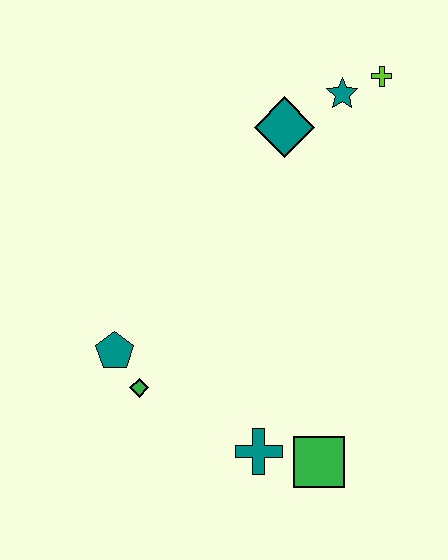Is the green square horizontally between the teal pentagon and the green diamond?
No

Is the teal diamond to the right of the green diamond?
Yes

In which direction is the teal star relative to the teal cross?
The teal star is above the teal cross.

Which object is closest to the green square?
The teal cross is closest to the green square.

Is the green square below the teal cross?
Yes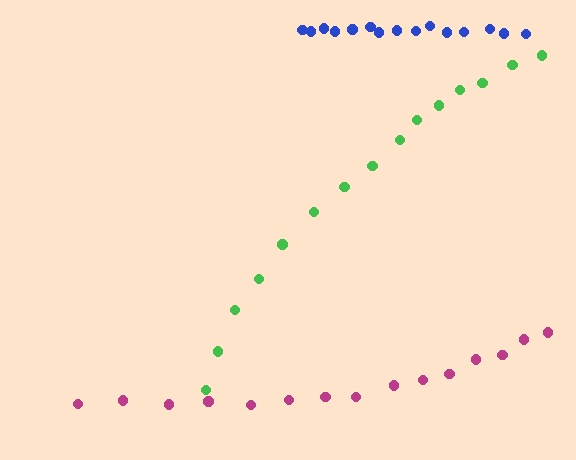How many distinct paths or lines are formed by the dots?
There are 3 distinct paths.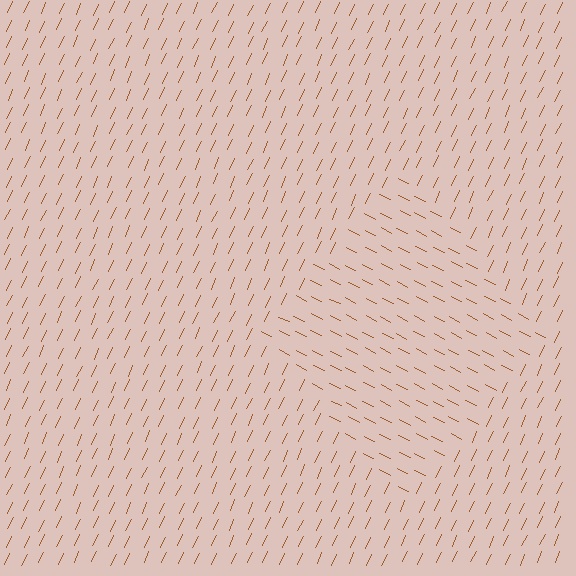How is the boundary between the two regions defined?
The boundary is defined purely by a change in line orientation (approximately 87 degrees difference). All lines are the same color and thickness.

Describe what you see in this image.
The image is filled with small brown line segments. A diamond region in the image has lines oriented differently from the surrounding lines, creating a visible texture boundary.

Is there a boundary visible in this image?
Yes, there is a texture boundary formed by a change in line orientation.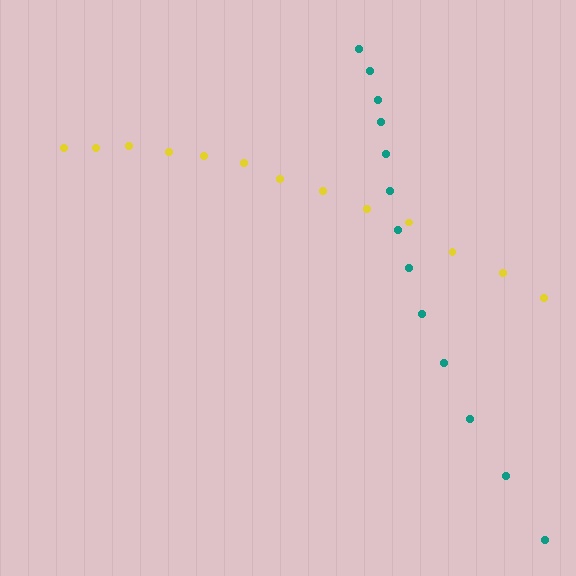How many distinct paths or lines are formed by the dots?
There are 2 distinct paths.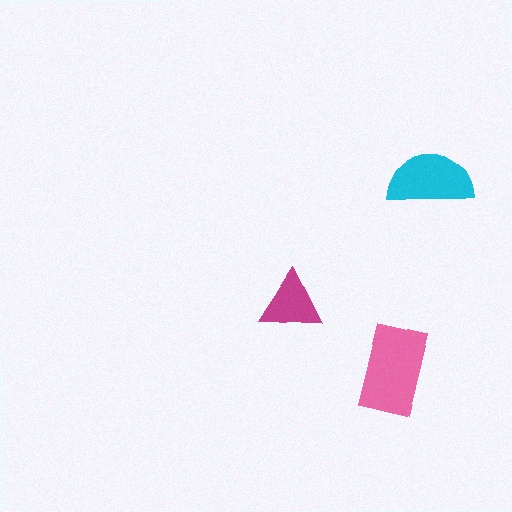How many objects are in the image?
There are 3 objects in the image.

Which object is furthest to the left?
The magenta triangle is leftmost.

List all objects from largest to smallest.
The pink rectangle, the cyan semicircle, the magenta triangle.